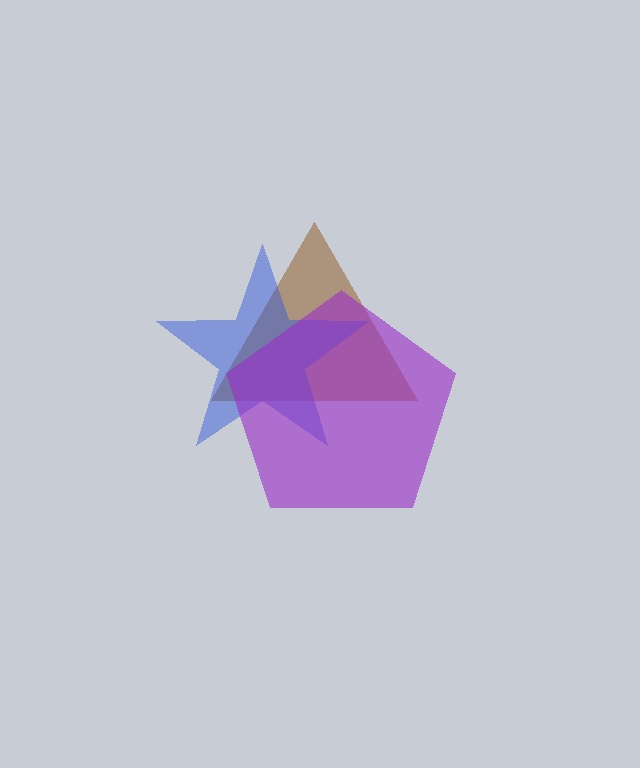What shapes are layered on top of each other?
The layered shapes are: a brown triangle, a blue star, a purple pentagon.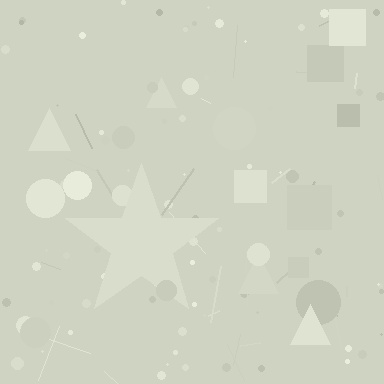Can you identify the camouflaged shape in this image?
The camouflaged shape is a star.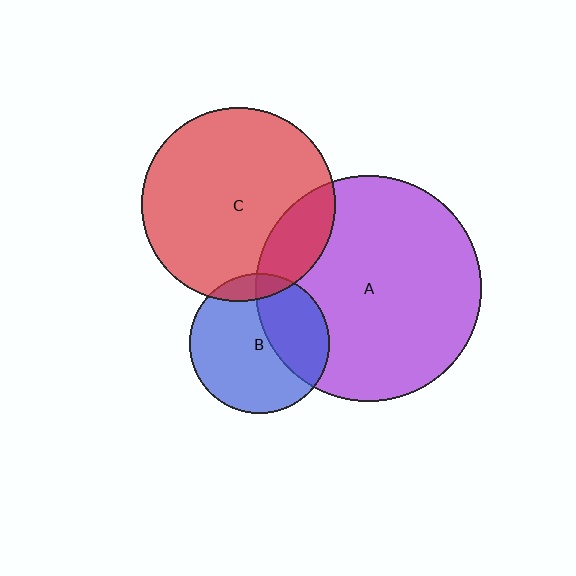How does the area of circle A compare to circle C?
Approximately 1.4 times.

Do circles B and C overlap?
Yes.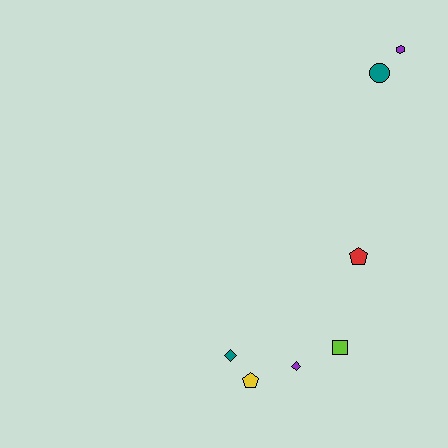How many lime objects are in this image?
There is 1 lime object.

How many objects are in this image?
There are 7 objects.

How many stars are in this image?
There are no stars.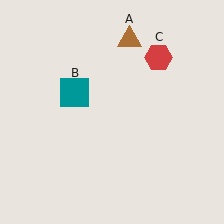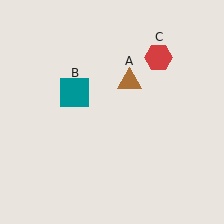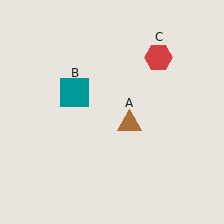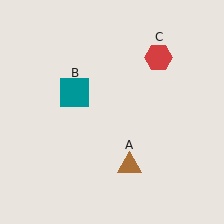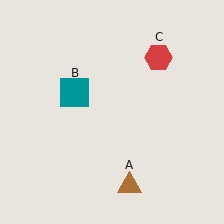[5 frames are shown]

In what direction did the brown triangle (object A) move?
The brown triangle (object A) moved down.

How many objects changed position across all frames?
1 object changed position: brown triangle (object A).